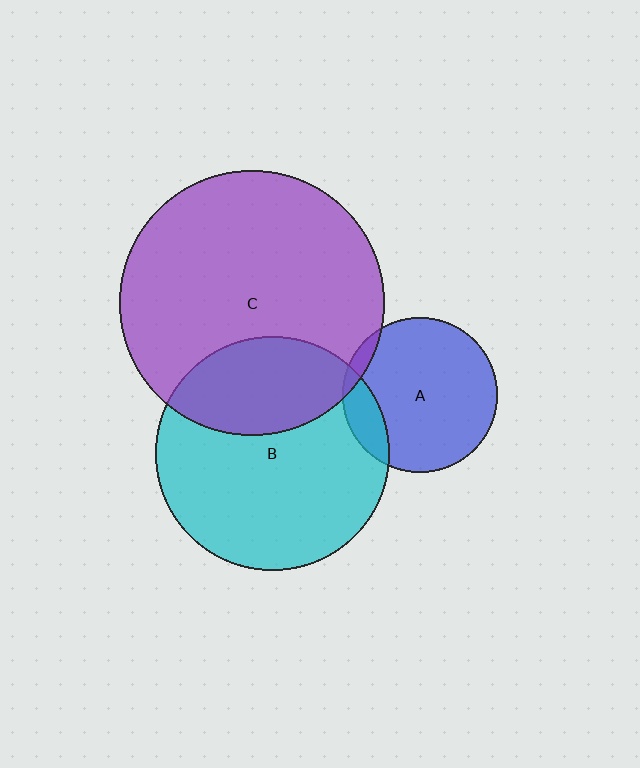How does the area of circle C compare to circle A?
Approximately 2.9 times.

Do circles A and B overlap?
Yes.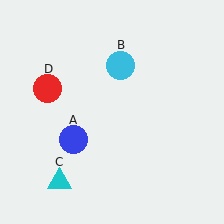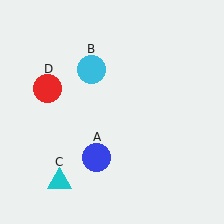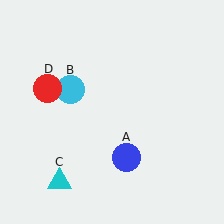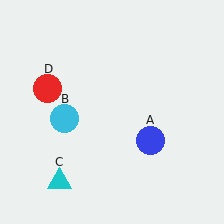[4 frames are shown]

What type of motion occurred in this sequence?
The blue circle (object A), cyan circle (object B) rotated counterclockwise around the center of the scene.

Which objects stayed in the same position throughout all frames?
Cyan triangle (object C) and red circle (object D) remained stationary.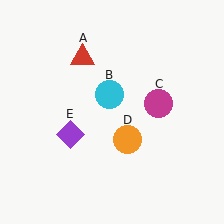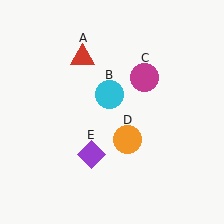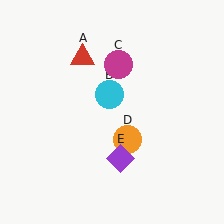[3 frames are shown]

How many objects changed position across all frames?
2 objects changed position: magenta circle (object C), purple diamond (object E).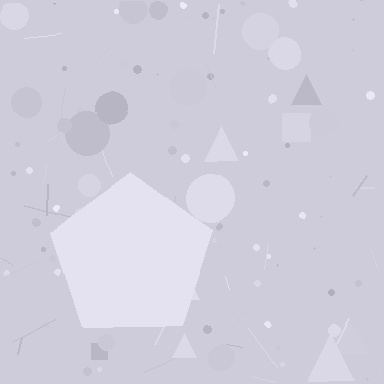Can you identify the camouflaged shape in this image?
The camouflaged shape is a pentagon.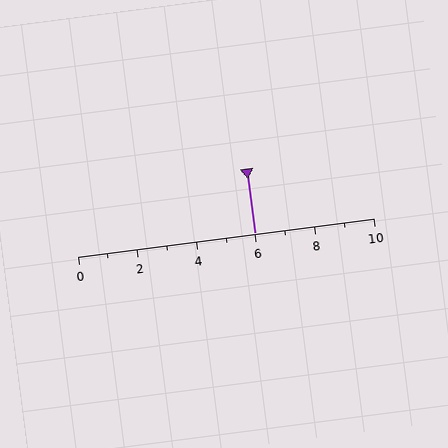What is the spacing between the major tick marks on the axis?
The major ticks are spaced 2 apart.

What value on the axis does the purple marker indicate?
The marker indicates approximately 6.